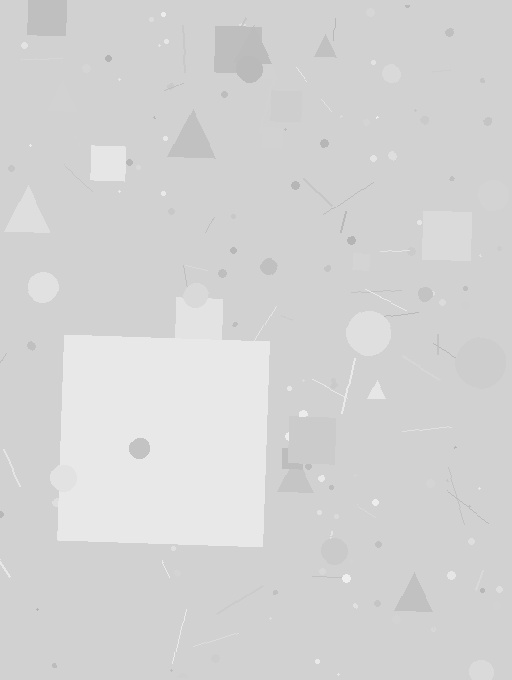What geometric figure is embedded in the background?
A square is embedded in the background.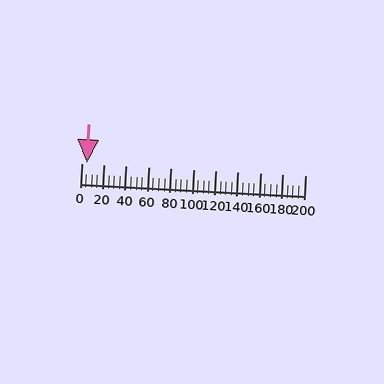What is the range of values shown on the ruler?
The ruler shows values from 0 to 200.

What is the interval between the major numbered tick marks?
The major tick marks are spaced 20 units apart.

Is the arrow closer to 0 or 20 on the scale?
The arrow is closer to 0.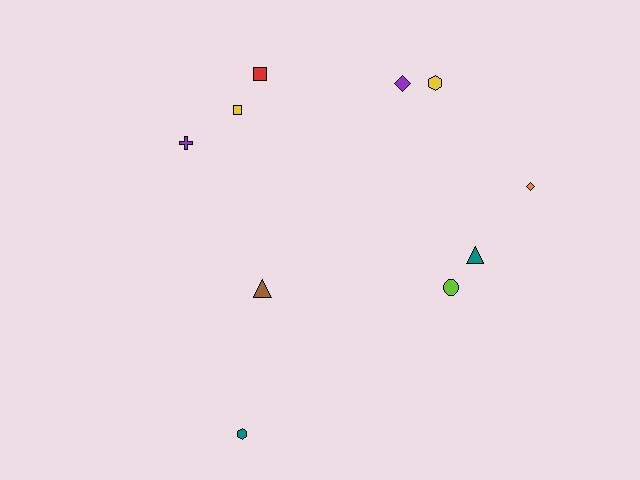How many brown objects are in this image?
There is 1 brown object.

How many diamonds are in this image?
There are 2 diamonds.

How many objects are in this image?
There are 10 objects.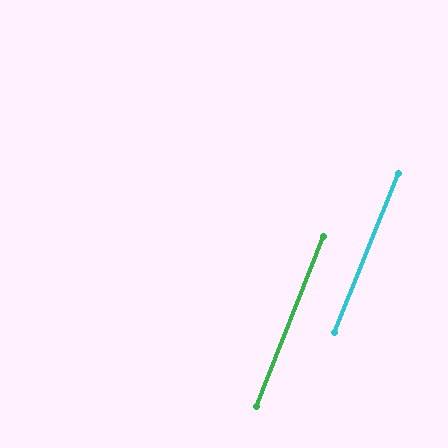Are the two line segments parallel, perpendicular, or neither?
Parallel — their directions differ by only 0.7°.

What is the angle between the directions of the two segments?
Approximately 1 degree.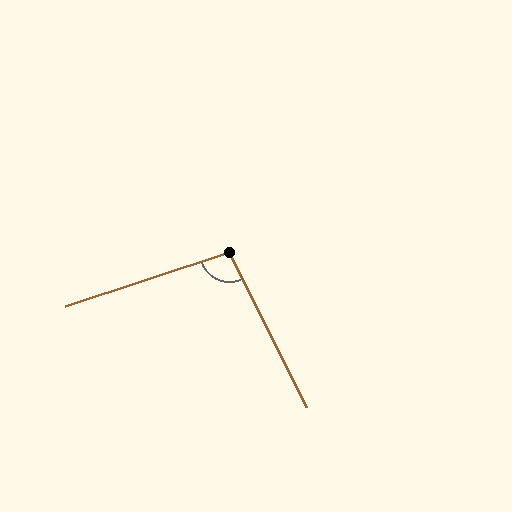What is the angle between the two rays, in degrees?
Approximately 98 degrees.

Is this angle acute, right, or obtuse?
It is obtuse.